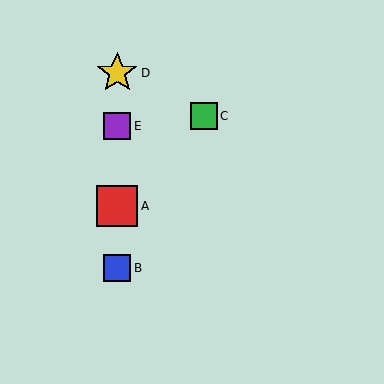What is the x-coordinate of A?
Object A is at x≈117.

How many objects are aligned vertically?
4 objects (A, B, D, E) are aligned vertically.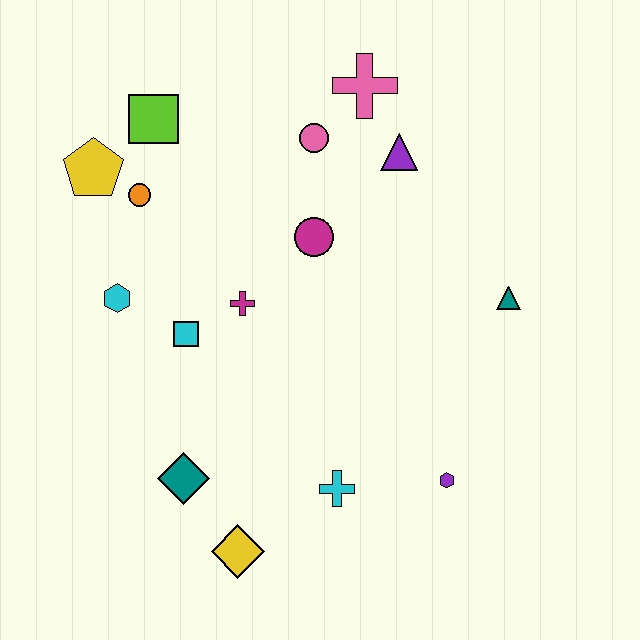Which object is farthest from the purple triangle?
The yellow diamond is farthest from the purple triangle.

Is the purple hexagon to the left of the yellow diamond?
No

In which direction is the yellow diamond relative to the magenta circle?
The yellow diamond is below the magenta circle.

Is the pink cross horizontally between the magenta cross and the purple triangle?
Yes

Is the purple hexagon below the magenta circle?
Yes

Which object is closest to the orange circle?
The yellow pentagon is closest to the orange circle.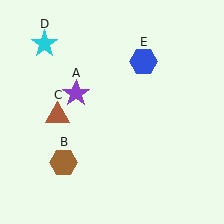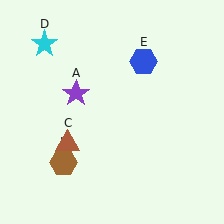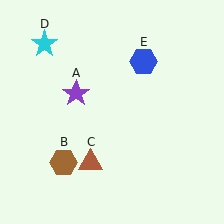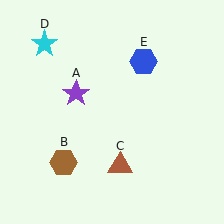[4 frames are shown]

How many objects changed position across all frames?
1 object changed position: brown triangle (object C).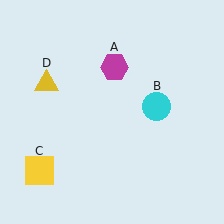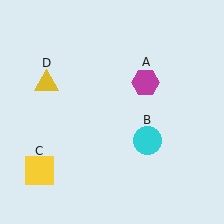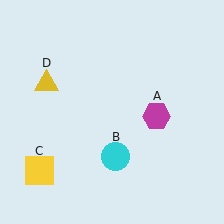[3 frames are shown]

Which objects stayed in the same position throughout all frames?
Yellow square (object C) and yellow triangle (object D) remained stationary.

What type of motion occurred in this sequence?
The magenta hexagon (object A), cyan circle (object B) rotated clockwise around the center of the scene.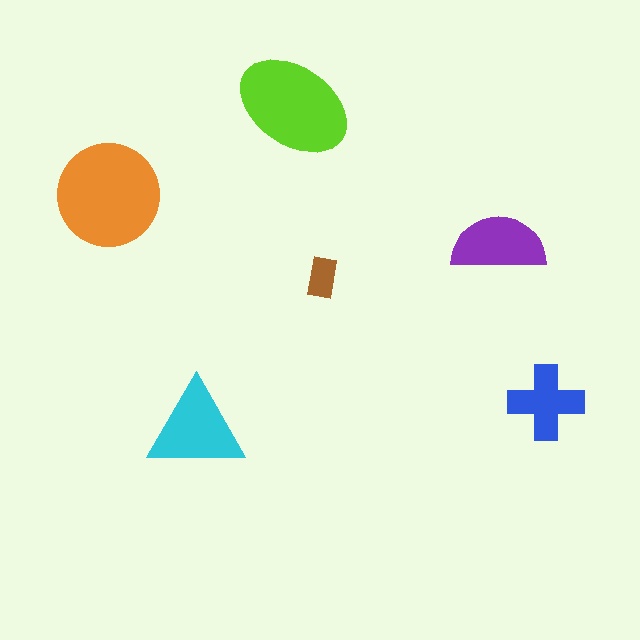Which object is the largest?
The orange circle.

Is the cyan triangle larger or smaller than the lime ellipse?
Smaller.